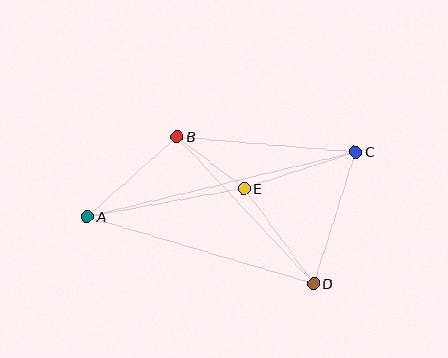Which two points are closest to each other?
Points B and E are closest to each other.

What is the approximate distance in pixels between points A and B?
The distance between A and B is approximately 120 pixels.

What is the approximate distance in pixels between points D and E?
The distance between D and E is approximately 118 pixels.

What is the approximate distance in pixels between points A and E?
The distance between A and E is approximately 159 pixels.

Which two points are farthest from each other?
Points A and C are farthest from each other.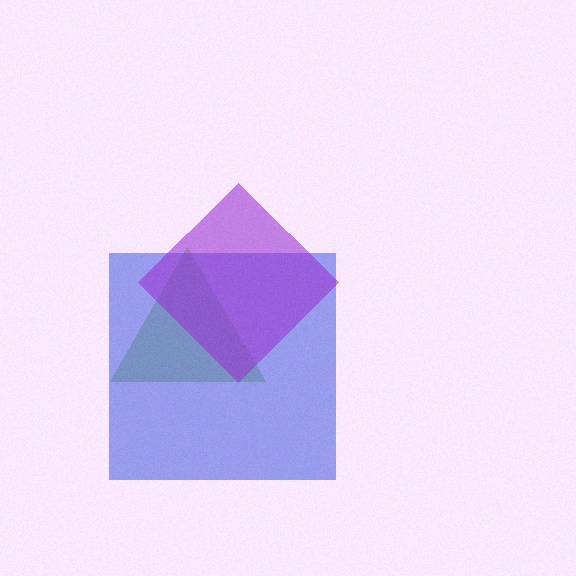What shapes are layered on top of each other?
The layered shapes are: a lime triangle, a blue square, a purple diamond.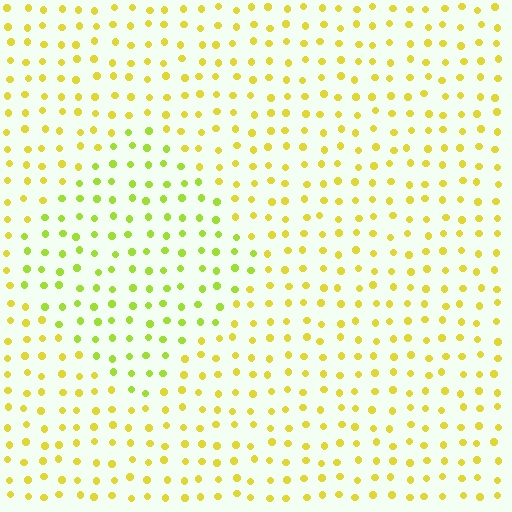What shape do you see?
I see a diamond.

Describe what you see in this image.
The image is filled with small yellow elements in a uniform arrangement. A diamond-shaped region is visible where the elements are tinted to a slightly different hue, forming a subtle color boundary.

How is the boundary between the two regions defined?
The boundary is defined purely by a slight shift in hue (about 26 degrees). Spacing, size, and orientation are identical on both sides.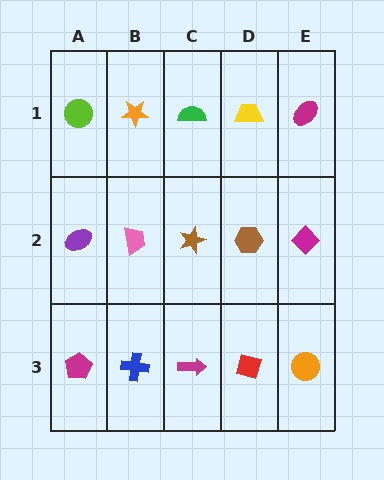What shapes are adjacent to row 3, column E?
A magenta diamond (row 2, column E), a red diamond (row 3, column D).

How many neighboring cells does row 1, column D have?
3.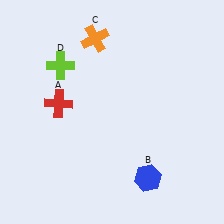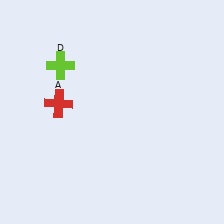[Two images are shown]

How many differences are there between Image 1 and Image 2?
There are 2 differences between the two images.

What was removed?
The blue hexagon (B), the orange cross (C) were removed in Image 2.